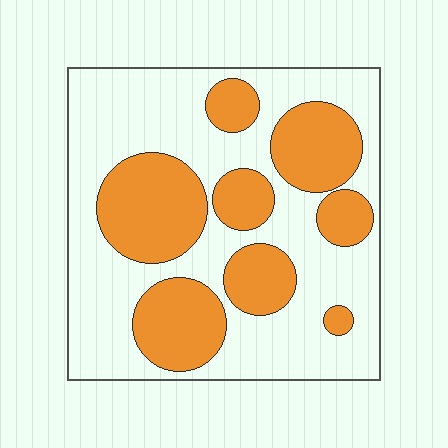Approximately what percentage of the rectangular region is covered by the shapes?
Approximately 35%.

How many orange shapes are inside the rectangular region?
8.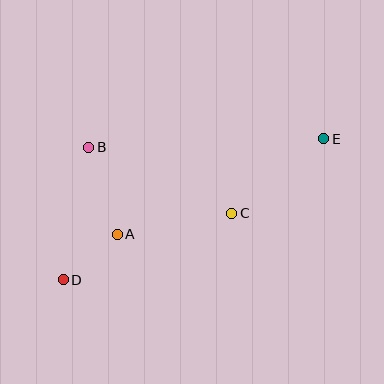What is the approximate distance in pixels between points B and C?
The distance between B and C is approximately 158 pixels.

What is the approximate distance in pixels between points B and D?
The distance between B and D is approximately 135 pixels.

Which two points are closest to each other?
Points A and D are closest to each other.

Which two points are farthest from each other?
Points D and E are farthest from each other.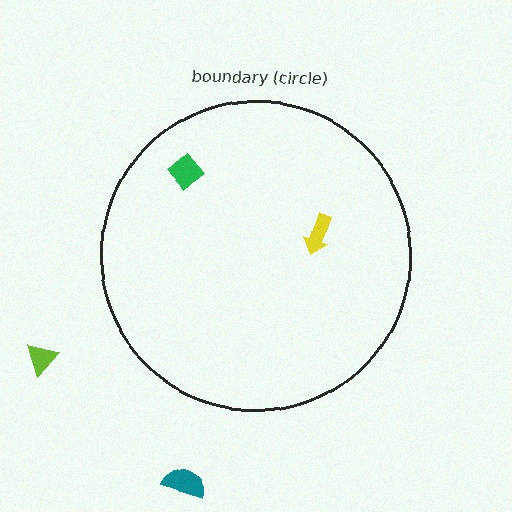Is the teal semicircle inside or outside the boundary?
Outside.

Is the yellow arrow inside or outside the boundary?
Inside.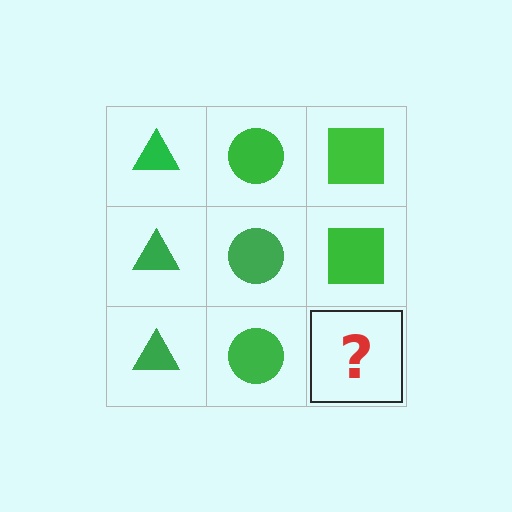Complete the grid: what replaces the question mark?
The question mark should be replaced with a green square.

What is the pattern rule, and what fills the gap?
The rule is that each column has a consistent shape. The gap should be filled with a green square.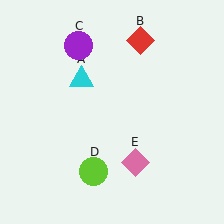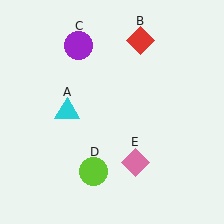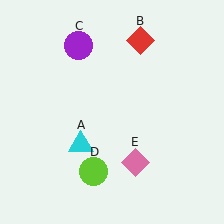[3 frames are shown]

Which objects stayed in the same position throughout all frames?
Red diamond (object B) and purple circle (object C) and lime circle (object D) and pink diamond (object E) remained stationary.